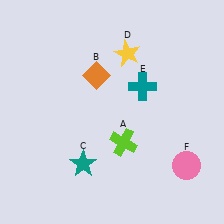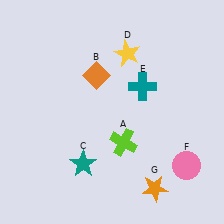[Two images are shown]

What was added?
An orange star (G) was added in Image 2.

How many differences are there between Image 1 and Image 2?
There is 1 difference between the two images.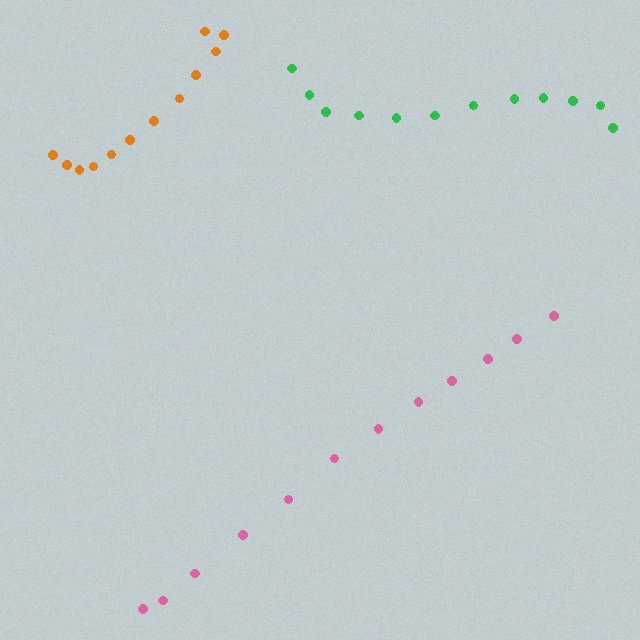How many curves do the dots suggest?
There are 3 distinct paths.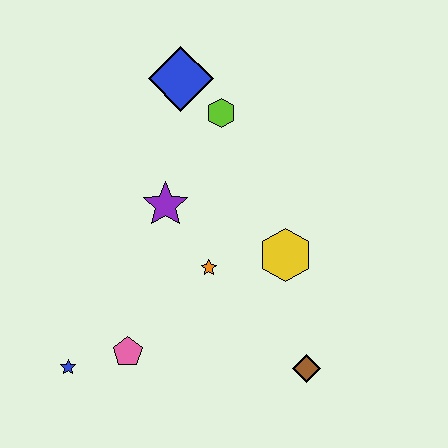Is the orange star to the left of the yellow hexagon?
Yes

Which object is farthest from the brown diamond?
The blue diamond is farthest from the brown diamond.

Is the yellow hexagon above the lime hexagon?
No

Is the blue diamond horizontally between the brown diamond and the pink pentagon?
Yes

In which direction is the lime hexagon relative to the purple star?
The lime hexagon is above the purple star.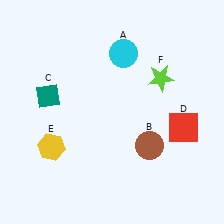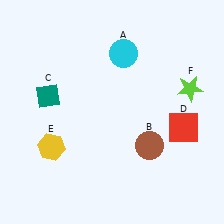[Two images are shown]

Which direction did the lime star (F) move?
The lime star (F) moved right.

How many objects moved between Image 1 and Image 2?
1 object moved between the two images.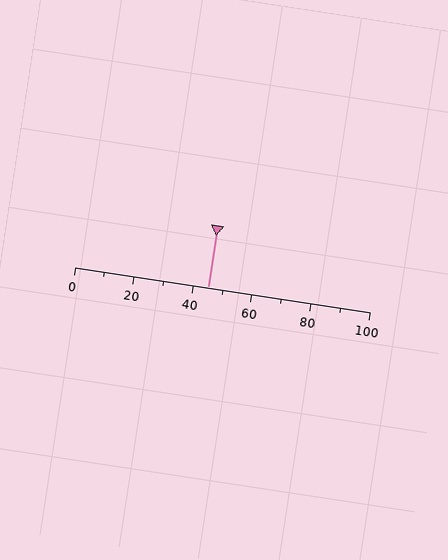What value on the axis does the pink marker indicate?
The marker indicates approximately 45.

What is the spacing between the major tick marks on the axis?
The major ticks are spaced 20 apart.